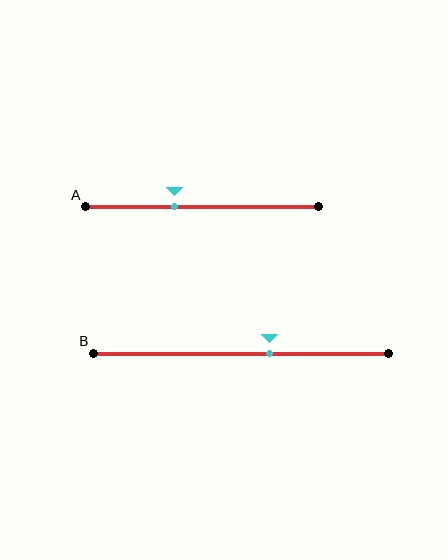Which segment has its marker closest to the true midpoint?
Segment B has its marker closest to the true midpoint.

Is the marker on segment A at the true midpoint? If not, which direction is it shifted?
No, the marker on segment A is shifted to the left by about 12% of the segment length.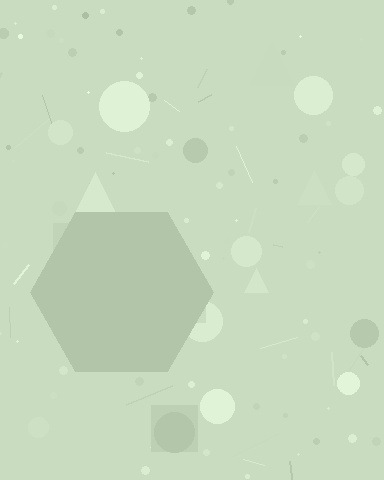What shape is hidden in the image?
A hexagon is hidden in the image.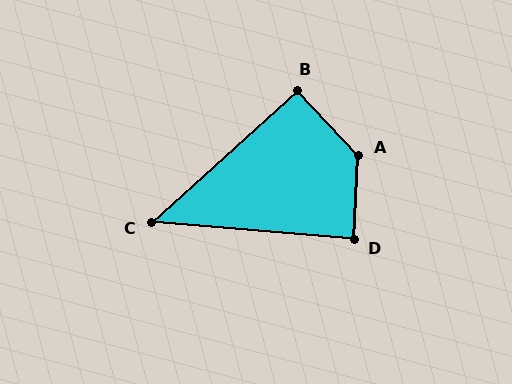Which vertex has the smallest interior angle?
C, at approximately 47 degrees.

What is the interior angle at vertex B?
Approximately 91 degrees (approximately right).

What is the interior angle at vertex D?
Approximately 89 degrees (approximately right).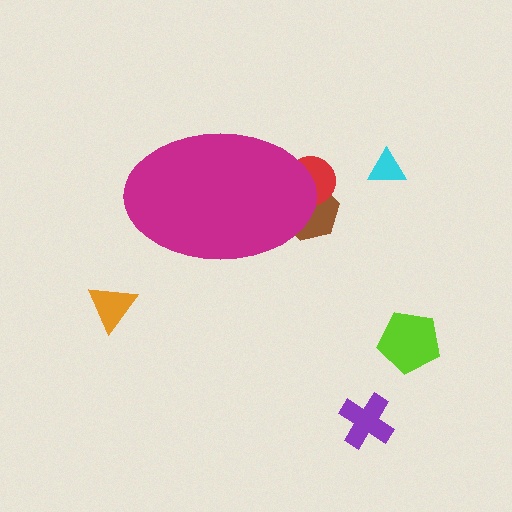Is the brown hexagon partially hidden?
Yes, the brown hexagon is partially hidden behind the magenta ellipse.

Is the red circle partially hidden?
Yes, the red circle is partially hidden behind the magenta ellipse.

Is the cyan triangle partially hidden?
No, the cyan triangle is fully visible.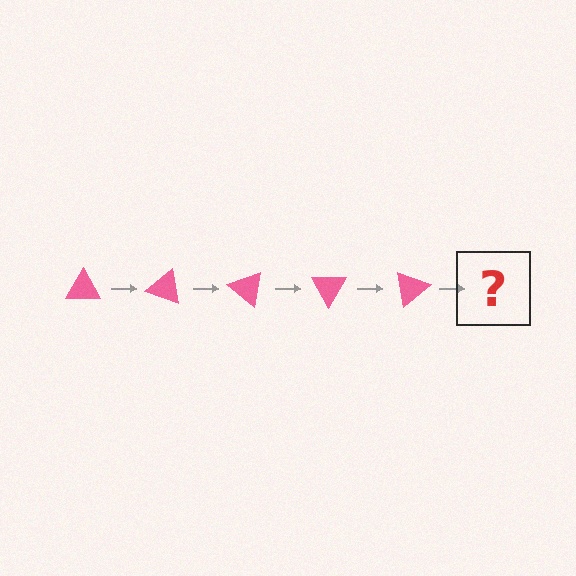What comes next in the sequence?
The next element should be a pink triangle rotated 100 degrees.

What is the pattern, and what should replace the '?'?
The pattern is that the triangle rotates 20 degrees each step. The '?' should be a pink triangle rotated 100 degrees.